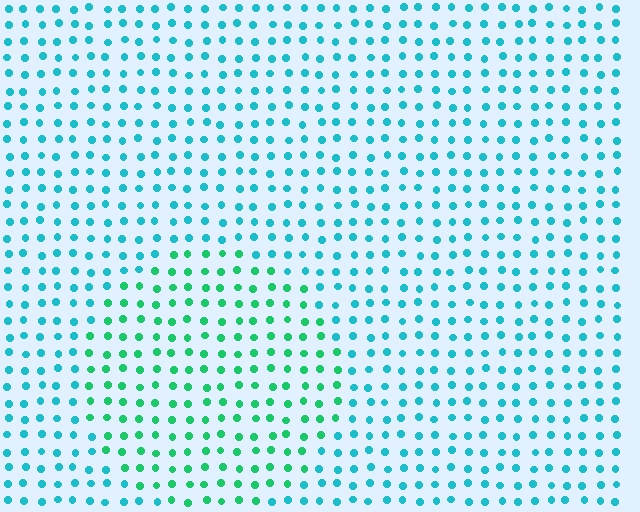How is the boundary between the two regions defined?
The boundary is defined purely by a slight shift in hue (about 37 degrees). Spacing, size, and orientation are identical on both sides.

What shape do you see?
I see a circle.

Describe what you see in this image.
The image is filled with small cyan elements in a uniform arrangement. A circle-shaped region is visible where the elements are tinted to a slightly different hue, forming a subtle color boundary.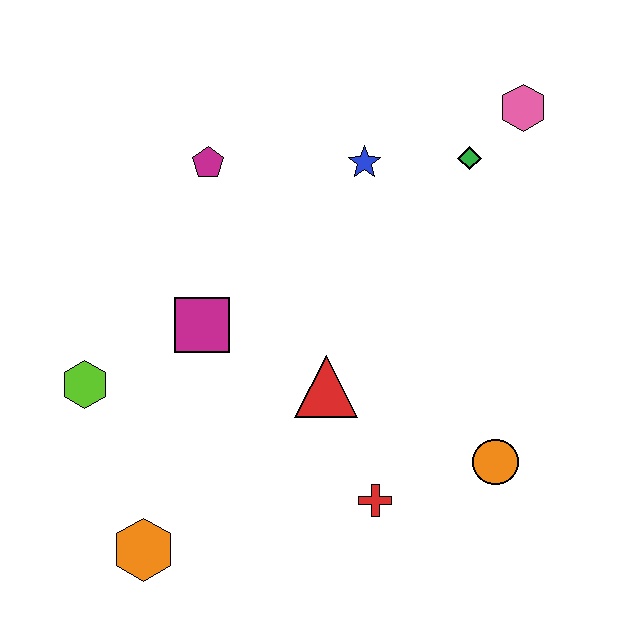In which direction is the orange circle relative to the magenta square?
The orange circle is to the right of the magenta square.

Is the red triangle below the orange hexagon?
No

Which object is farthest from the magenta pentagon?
The orange circle is farthest from the magenta pentagon.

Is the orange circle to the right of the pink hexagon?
No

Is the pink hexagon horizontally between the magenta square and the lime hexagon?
No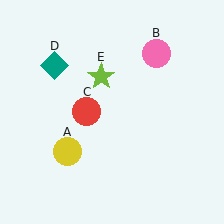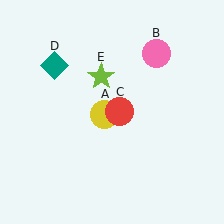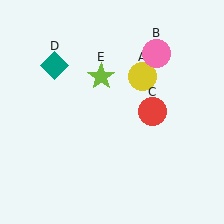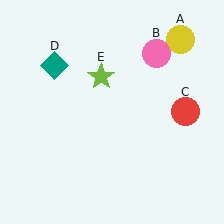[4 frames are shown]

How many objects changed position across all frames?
2 objects changed position: yellow circle (object A), red circle (object C).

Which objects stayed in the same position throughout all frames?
Pink circle (object B) and teal diamond (object D) and lime star (object E) remained stationary.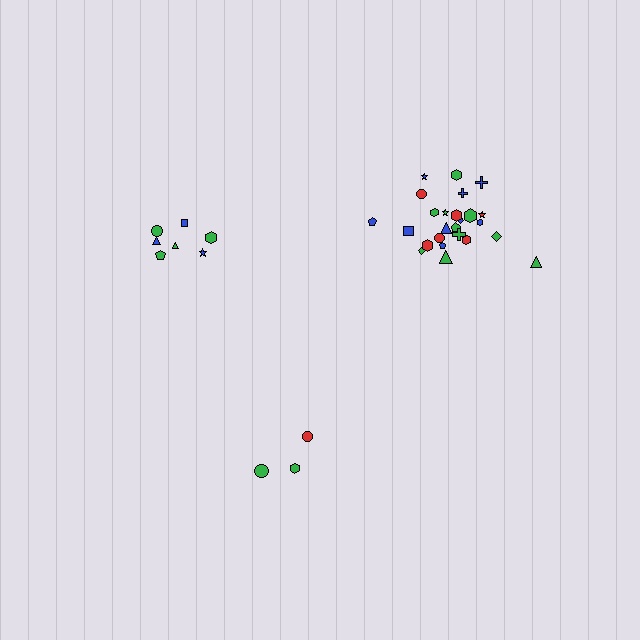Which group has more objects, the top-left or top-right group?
The top-right group.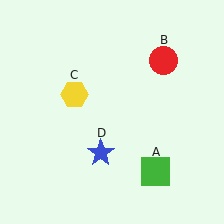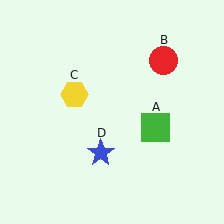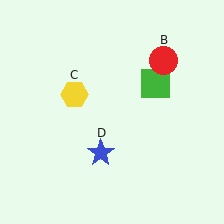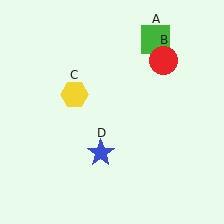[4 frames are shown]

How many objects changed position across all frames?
1 object changed position: green square (object A).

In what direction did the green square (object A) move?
The green square (object A) moved up.